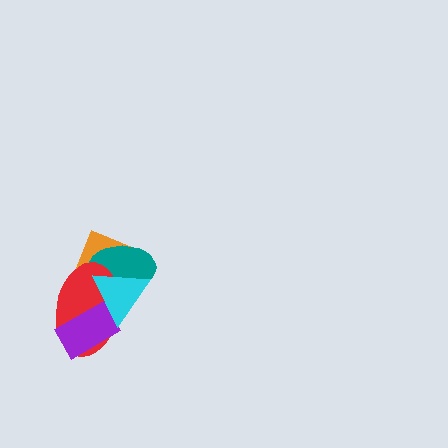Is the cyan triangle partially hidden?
No, no other shape covers it.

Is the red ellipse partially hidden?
Yes, it is partially covered by another shape.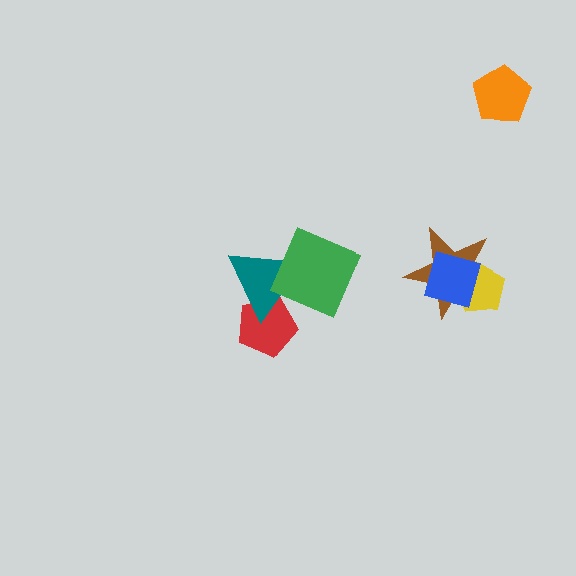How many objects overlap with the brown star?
2 objects overlap with the brown star.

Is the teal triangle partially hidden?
Yes, it is partially covered by another shape.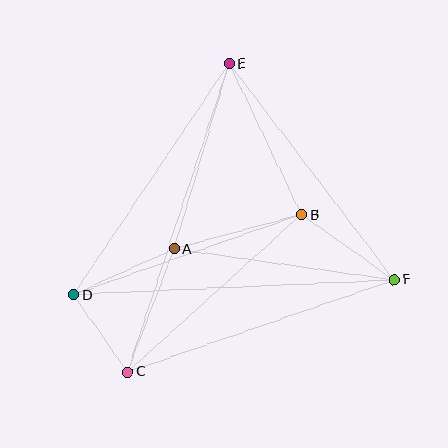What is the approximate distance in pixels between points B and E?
The distance between B and E is approximately 167 pixels.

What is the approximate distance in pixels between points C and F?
The distance between C and F is approximately 282 pixels.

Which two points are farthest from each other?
Points C and E are farthest from each other.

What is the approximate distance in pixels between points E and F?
The distance between E and F is approximately 272 pixels.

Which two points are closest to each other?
Points C and D are closest to each other.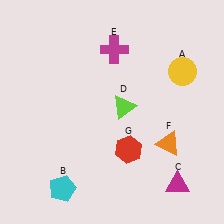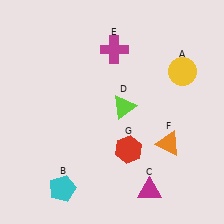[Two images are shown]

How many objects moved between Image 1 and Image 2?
1 object moved between the two images.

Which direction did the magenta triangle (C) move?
The magenta triangle (C) moved left.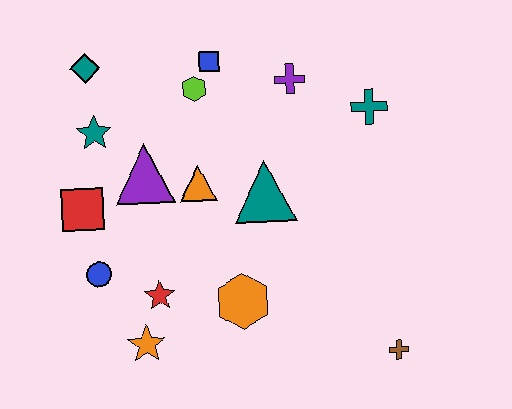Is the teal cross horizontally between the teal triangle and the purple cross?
No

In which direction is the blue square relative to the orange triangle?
The blue square is above the orange triangle.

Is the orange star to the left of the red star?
Yes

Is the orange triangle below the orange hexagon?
No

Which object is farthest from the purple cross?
The orange star is farthest from the purple cross.